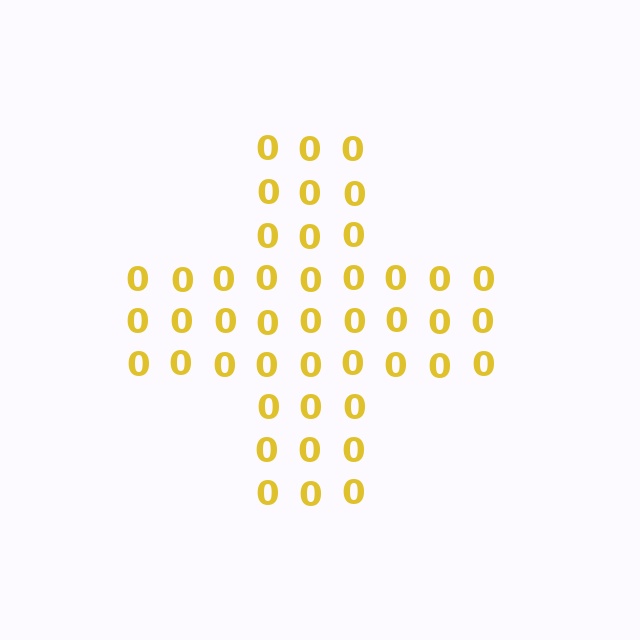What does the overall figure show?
The overall figure shows a cross.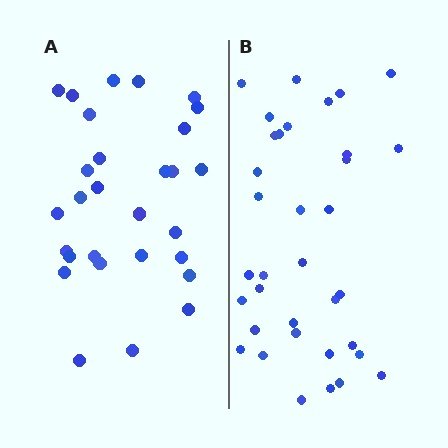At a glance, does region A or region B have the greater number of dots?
Region B (the right region) has more dots.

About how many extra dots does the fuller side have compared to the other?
Region B has about 6 more dots than region A.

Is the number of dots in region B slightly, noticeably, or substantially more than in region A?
Region B has only slightly more — the two regions are fairly close. The ratio is roughly 1.2 to 1.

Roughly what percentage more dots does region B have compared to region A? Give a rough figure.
About 20% more.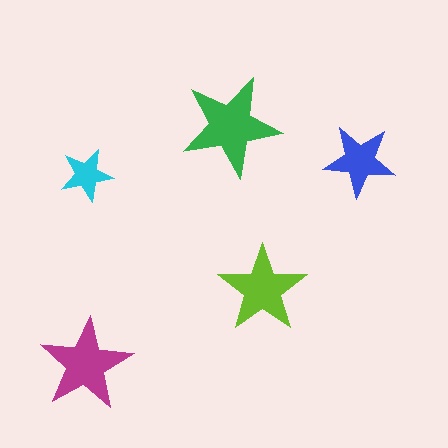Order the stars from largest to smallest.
the green one, the magenta one, the lime one, the blue one, the cyan one.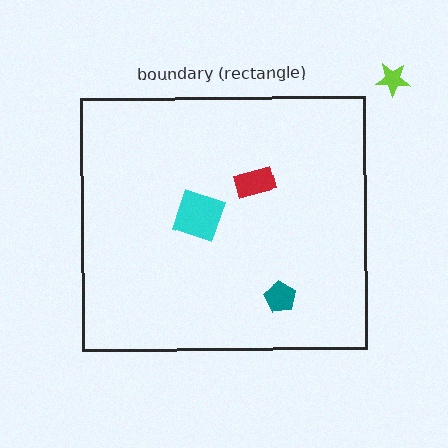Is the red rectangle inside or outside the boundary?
Inside.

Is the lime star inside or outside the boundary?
Outside.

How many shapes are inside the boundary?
3 inside, 1 outside.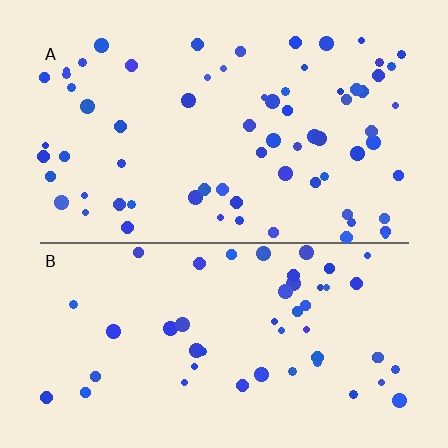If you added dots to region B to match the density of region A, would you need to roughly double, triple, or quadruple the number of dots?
Approximately double.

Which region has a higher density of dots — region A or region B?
A (the top).